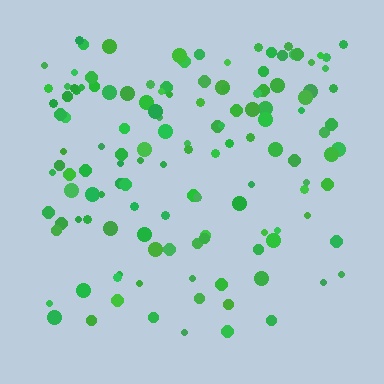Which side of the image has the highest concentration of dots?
The top.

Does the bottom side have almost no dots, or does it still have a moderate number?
Still a moderate number, just noticeably fewer than the top.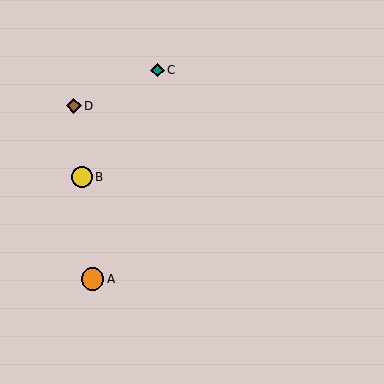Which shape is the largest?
The orange circle (labeled A) is the largest.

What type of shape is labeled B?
Shape B is a yellow circle.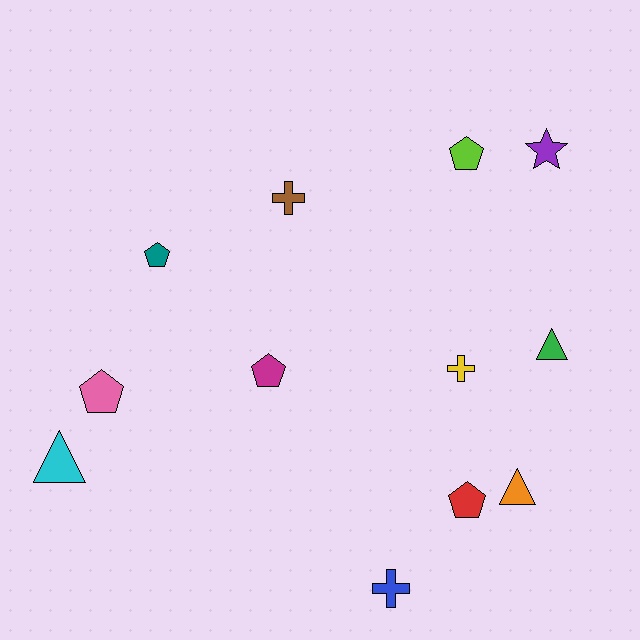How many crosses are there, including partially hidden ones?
There are 3 crosses.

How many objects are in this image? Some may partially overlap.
There are 12 objects.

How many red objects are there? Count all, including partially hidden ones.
There is 1 red object.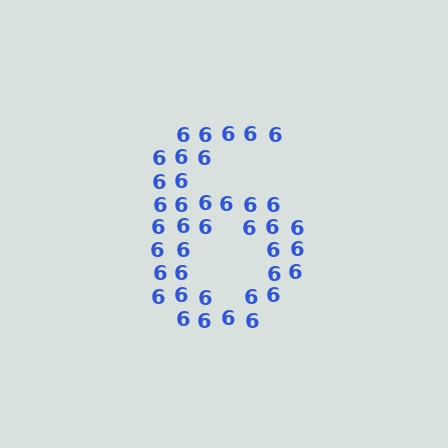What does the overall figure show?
The overall figure shows the digit 6.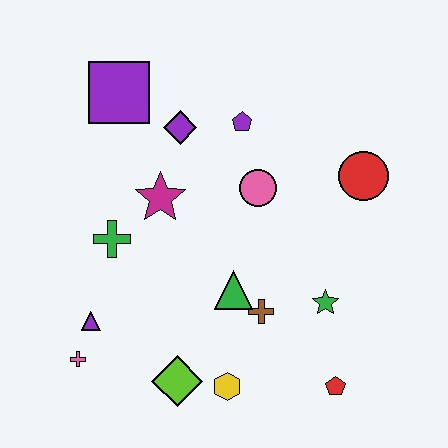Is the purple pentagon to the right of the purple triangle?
Yes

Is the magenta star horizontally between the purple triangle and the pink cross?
No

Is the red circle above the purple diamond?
No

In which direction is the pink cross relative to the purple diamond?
The pink cross is below the purple diamond.